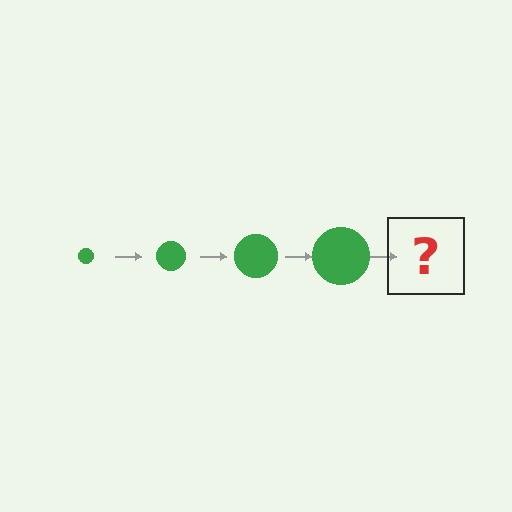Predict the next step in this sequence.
The next step is a green circle, larger than the previous one.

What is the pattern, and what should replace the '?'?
The pattern is that the circle gets progressively larger each step. The '?' should be a green circle, larger than the previous one.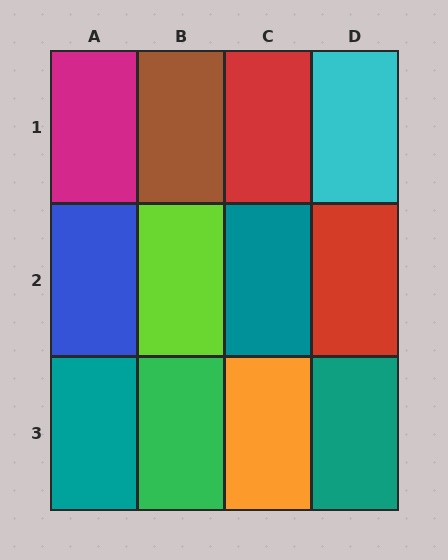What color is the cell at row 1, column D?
Cyan.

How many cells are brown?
1 cell is brown.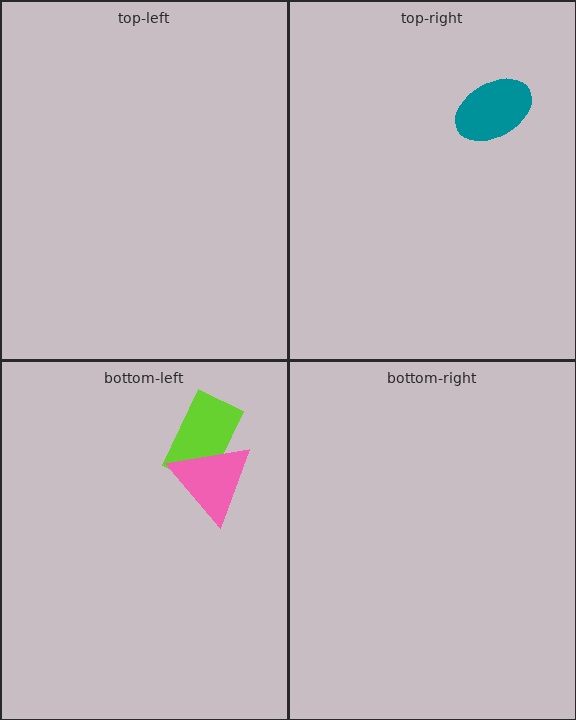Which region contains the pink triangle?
The bottom-left region.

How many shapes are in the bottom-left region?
2.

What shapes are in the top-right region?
The teal ellipse.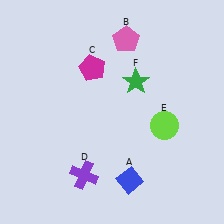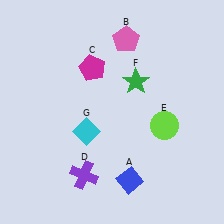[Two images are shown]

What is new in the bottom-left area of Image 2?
A cyan diamond (G) was added in the bottom-left area of Image 2.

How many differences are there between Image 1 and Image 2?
There is 1 difference between the two images.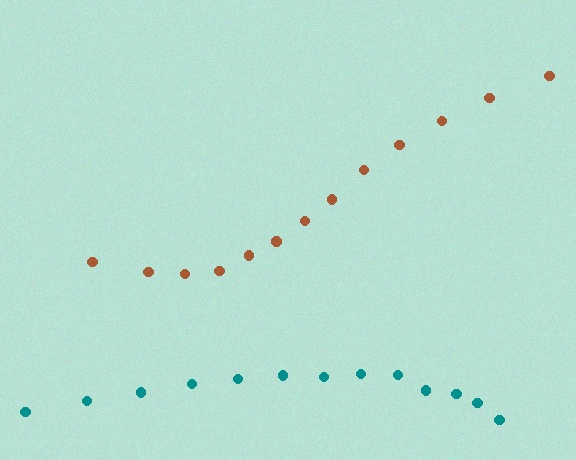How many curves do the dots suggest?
There are 2 distinct paths.